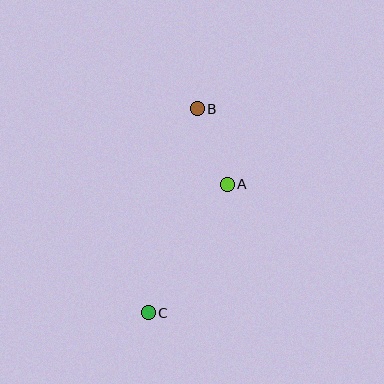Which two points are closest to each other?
Points A and B are closest to each other.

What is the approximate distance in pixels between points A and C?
The distance between A and C is approximately 151 pixels.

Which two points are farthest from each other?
Points B and C are farthest from each other.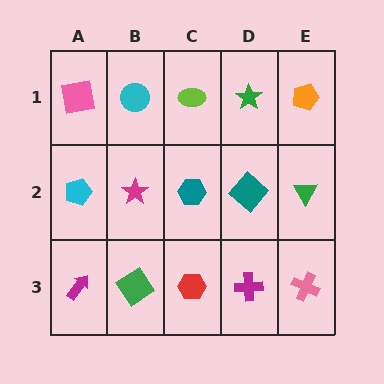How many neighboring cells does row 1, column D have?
3.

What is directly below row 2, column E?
A pink cross.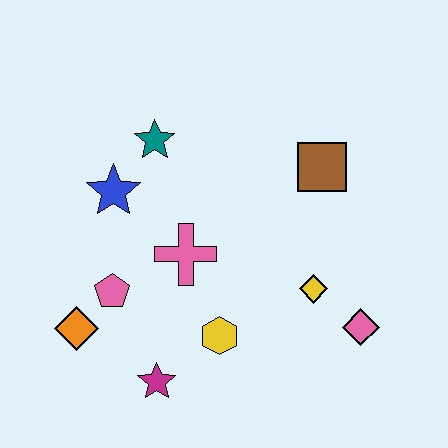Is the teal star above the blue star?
Yes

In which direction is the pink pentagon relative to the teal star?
The pink pentagon is below the teal star.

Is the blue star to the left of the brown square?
Yes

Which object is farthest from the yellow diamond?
The orange diamond is farthest from the yellow diamond.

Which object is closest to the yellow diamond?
The pink diamond is closest to the yellow diamond.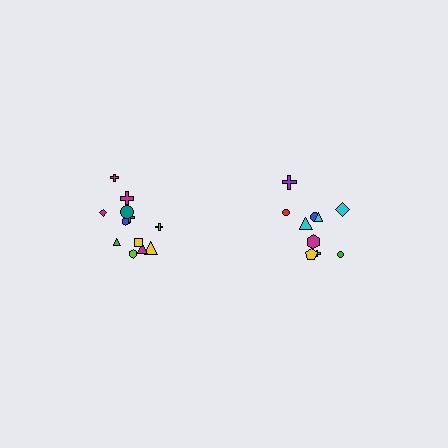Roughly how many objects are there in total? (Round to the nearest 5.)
Roughly 20 objects in total.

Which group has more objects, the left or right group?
The left group.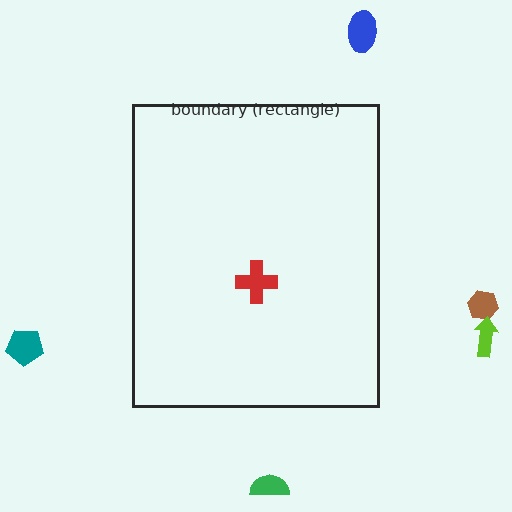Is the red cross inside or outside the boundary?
Inside.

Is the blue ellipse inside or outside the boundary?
Outside.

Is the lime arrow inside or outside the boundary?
Outside.